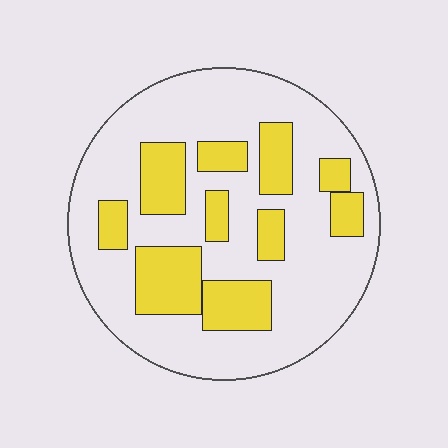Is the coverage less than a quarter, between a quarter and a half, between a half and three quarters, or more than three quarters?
Between a quarter and a half.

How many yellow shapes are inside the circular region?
10.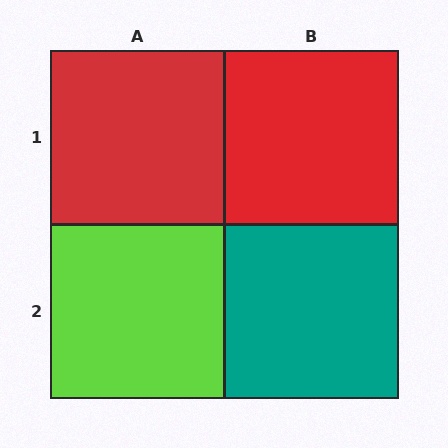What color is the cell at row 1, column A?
Red.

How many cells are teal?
1 cell is teal.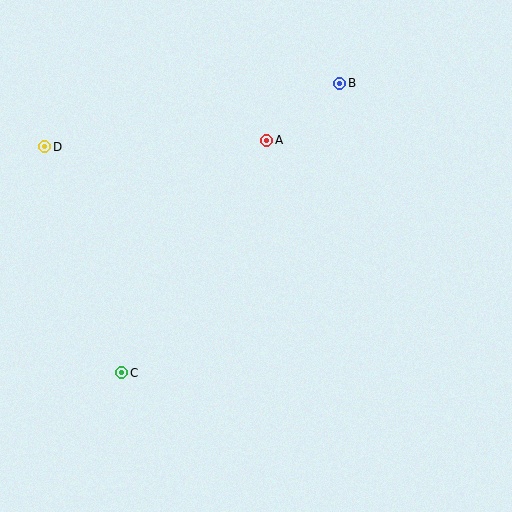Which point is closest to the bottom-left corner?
Point C is closest to the bottom-left corner.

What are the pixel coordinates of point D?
Point D is at (45, 147).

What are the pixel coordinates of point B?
Point B is at (340, 83).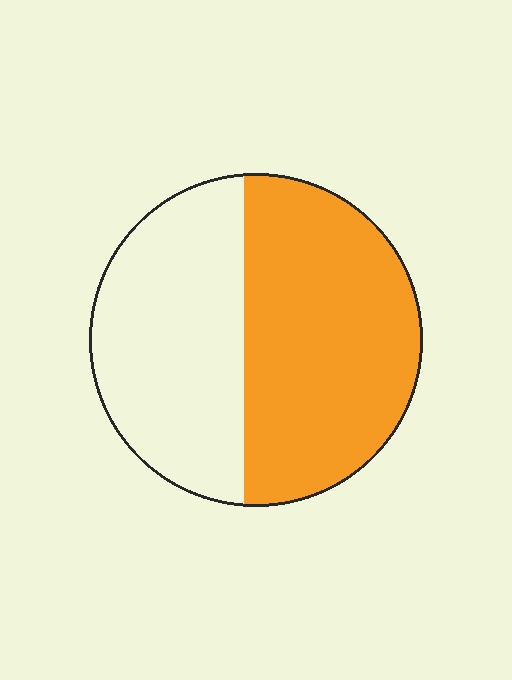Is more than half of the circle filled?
Yes.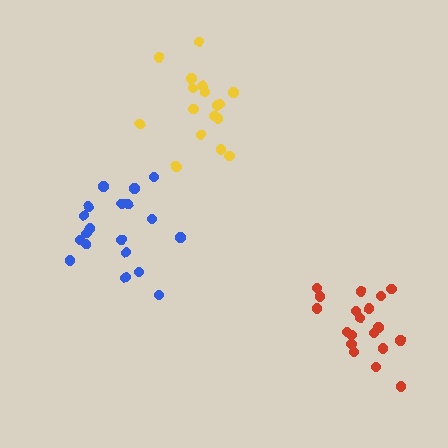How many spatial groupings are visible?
There are 3 spatial groupings.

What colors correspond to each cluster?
The clusters are colored: yellow, red, blue.